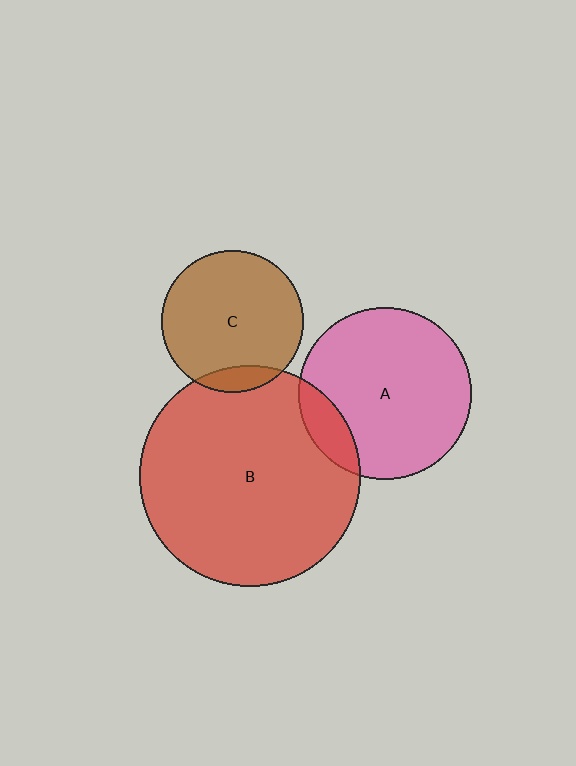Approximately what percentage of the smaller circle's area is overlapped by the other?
Approximately 10%.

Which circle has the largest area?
Circle B (red).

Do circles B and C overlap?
Yes.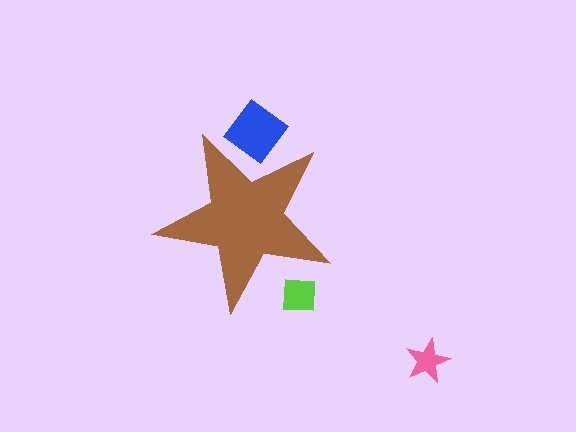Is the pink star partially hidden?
No, the pink star is fully visible.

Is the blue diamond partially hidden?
Yes, the blue diamond is partially hidden behind the brown star.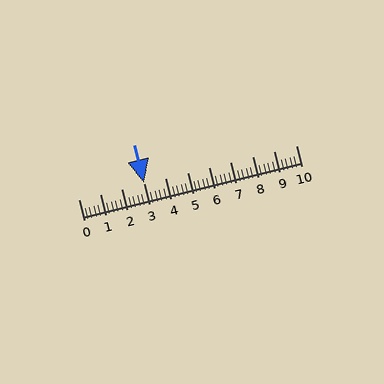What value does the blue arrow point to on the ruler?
The blue arrow points to approximately 3.0.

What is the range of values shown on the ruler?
The ruler shows values from 0 to 10.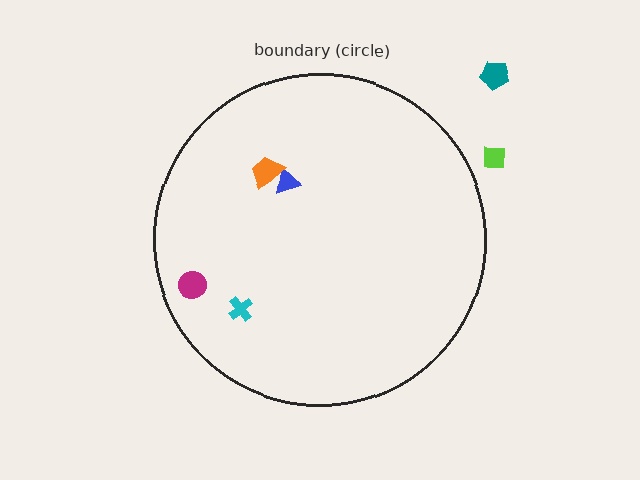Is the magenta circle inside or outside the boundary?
Inside.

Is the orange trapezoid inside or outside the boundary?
Inside.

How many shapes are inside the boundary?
4 inside, 2 outside.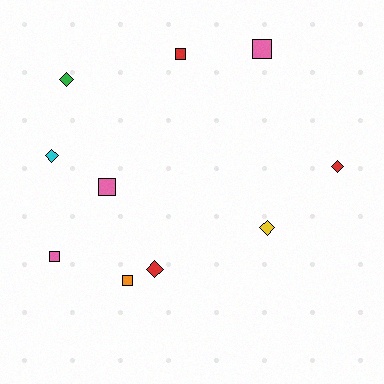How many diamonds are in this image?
There are 5 diamonds.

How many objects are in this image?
There are 10 objects.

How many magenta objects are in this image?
There are no magenta objects.